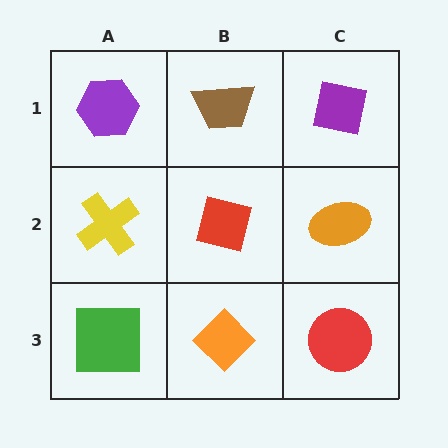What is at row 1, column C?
A purple square.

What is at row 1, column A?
A purple hexagon.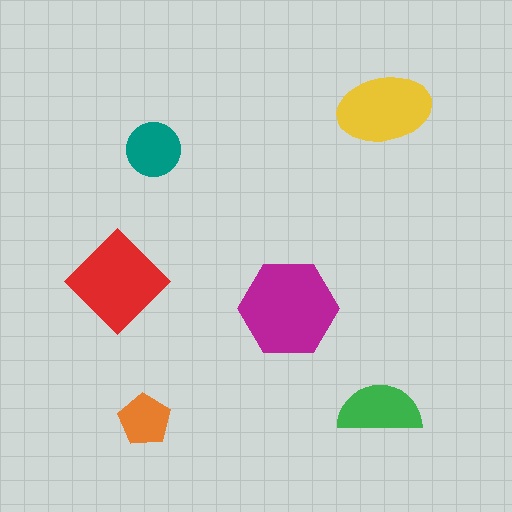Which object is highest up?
The yellow ellipse is topmost.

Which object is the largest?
The magenta hexagon.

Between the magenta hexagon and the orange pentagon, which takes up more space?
The magenta hexagon.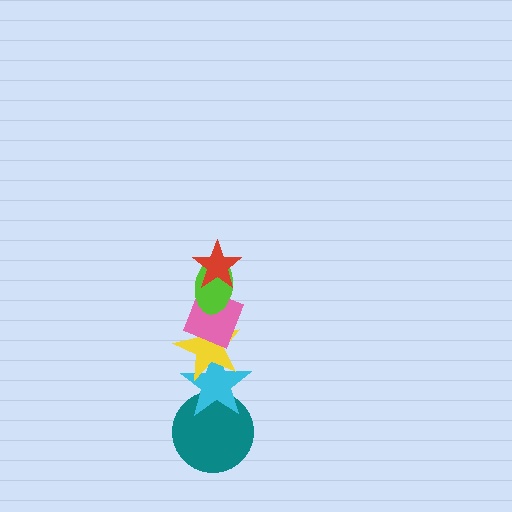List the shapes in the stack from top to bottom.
From top to bottom: the red star, the lime ellipse, the pink diamond, the yellow star, the cyan star, the teal circle.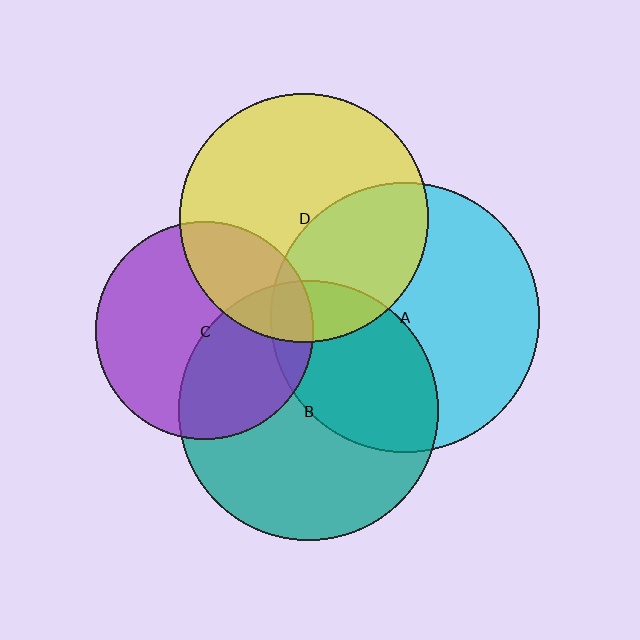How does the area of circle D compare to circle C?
Approximately 1.3 times.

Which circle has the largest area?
Circle A (cyan).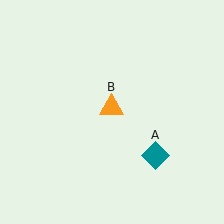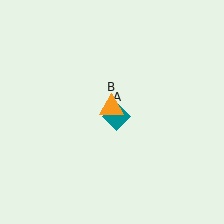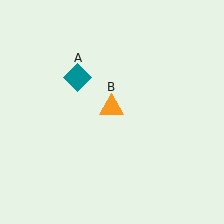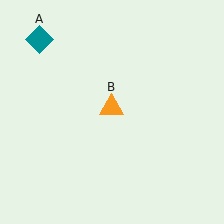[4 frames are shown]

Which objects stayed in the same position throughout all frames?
Orange triangle (object B) remained stationary.